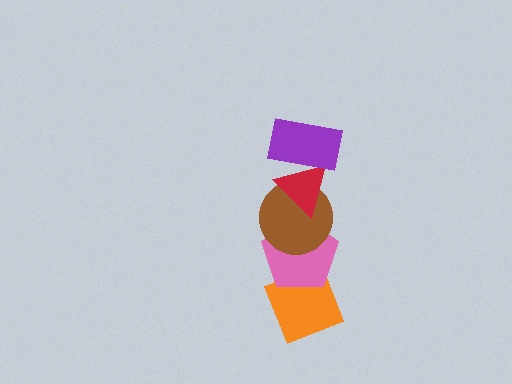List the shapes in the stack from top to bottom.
From top to bottom: the purple rectangle, the red triangle, the brown circle, the pink pentagon, the orange diamond.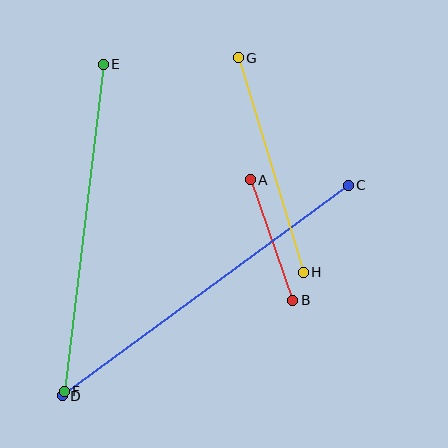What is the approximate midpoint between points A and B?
The midpoint is at approximately (271, 240) pixels.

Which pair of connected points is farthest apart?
Points C and D are farthest apart.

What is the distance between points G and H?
The distance is approximately 224 pixels.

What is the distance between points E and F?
The distance is approximately 329 pixels.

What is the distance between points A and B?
The distance is approximately 128 pixels.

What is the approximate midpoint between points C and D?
The midpoint is at approximately (205, 290) pixels.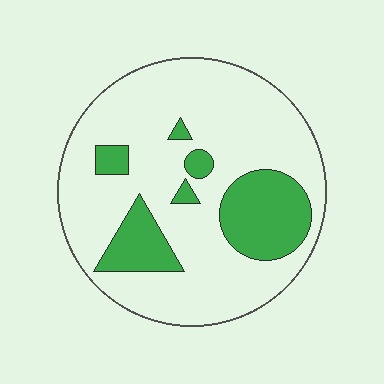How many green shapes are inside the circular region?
6.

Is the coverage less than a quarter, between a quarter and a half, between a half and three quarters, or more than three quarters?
Less than a quarter.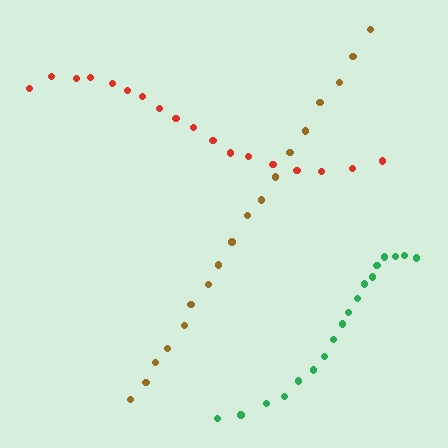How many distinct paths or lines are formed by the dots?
There are 3 distinct paths.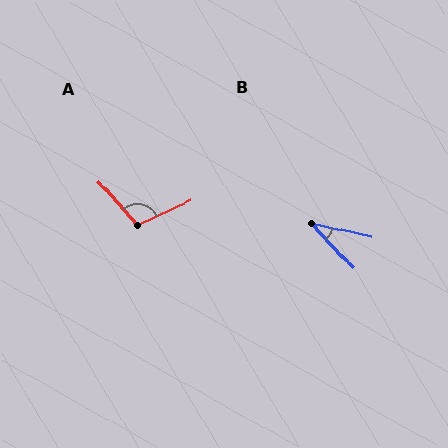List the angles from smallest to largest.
B (34°), A (106°).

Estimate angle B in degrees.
Approximately 34 degrees.